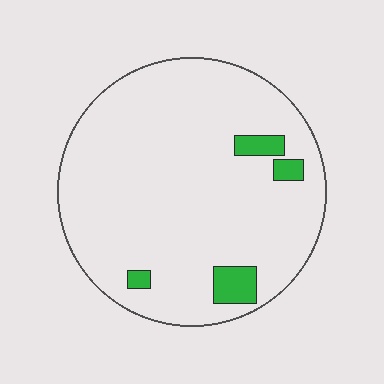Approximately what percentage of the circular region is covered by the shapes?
Approximately 5%.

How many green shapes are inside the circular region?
4.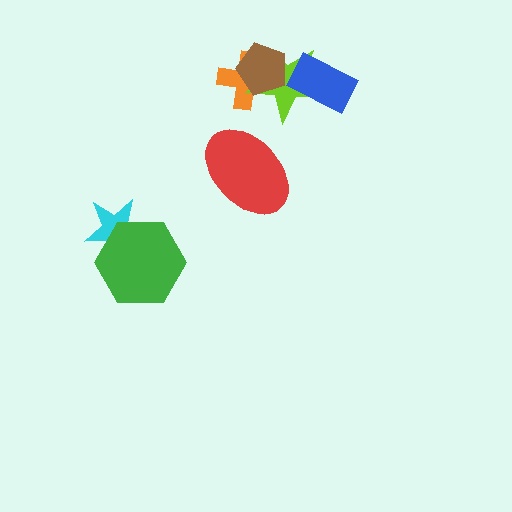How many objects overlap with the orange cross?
2 objects overlap with the orange cross.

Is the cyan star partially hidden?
Yes, it is partially covered by another shape.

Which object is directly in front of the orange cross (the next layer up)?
The lime star is directly in front of the orange cross.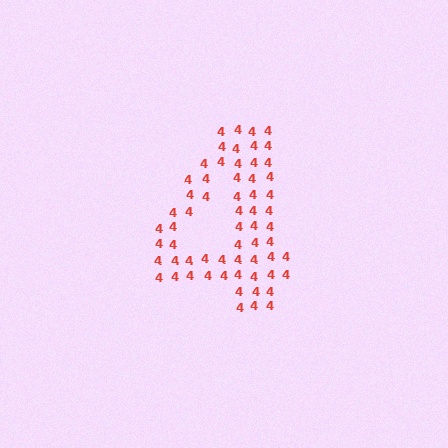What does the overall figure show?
The overall figure shows the digit 4.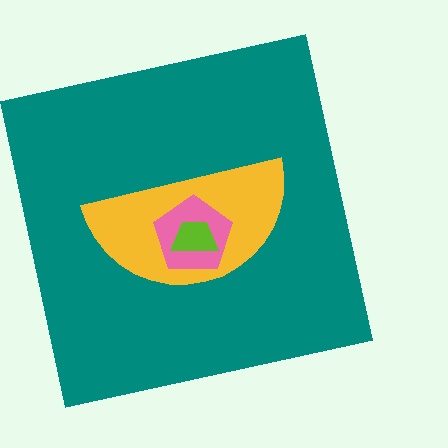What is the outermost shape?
The teal square.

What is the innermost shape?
The lime trapezoid.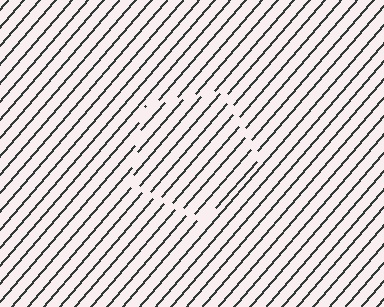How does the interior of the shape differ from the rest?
The interior of the shape contains the same grating, shifted by half a period — the contour is defined by the phase discontinuity where line-ends from the inner and outer gratings abut.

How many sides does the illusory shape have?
5 sides — the line-ends trace a pentagon.